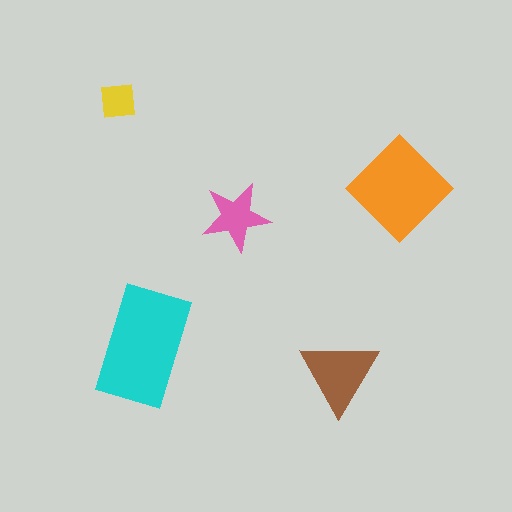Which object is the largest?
The cyan rectangle.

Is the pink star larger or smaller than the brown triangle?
Smaller.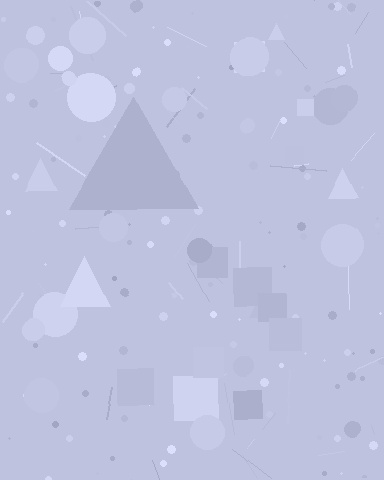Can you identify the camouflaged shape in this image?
The camouflaged shape is a triangle.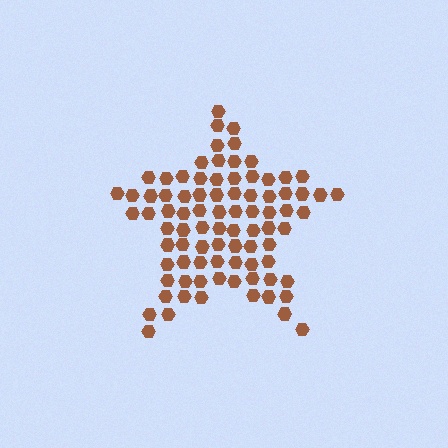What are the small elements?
The small elements are hexagons.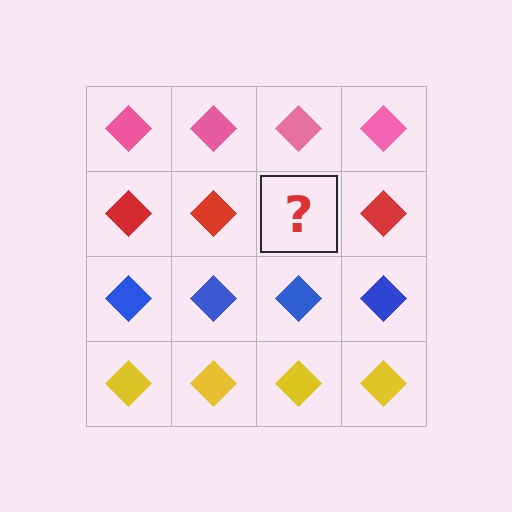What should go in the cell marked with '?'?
The missing cell should contain a red diamond.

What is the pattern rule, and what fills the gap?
The rule is that each row has a consistent color. The gap should be filled with a red diamond.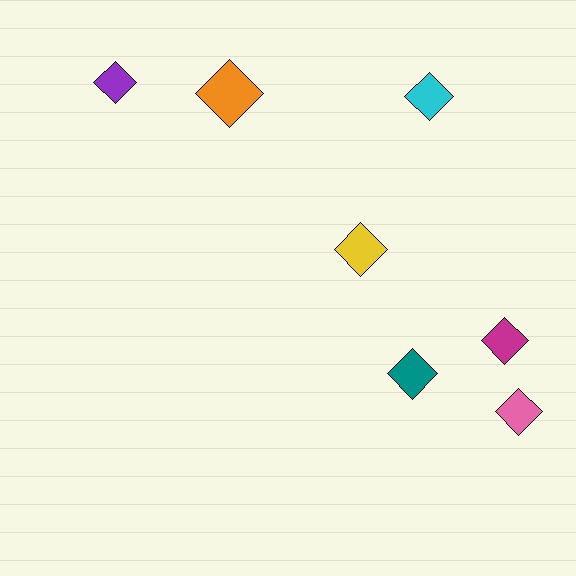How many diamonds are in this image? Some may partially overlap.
There are 7 diamonds.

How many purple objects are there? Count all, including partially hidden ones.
There is 1 purple object.